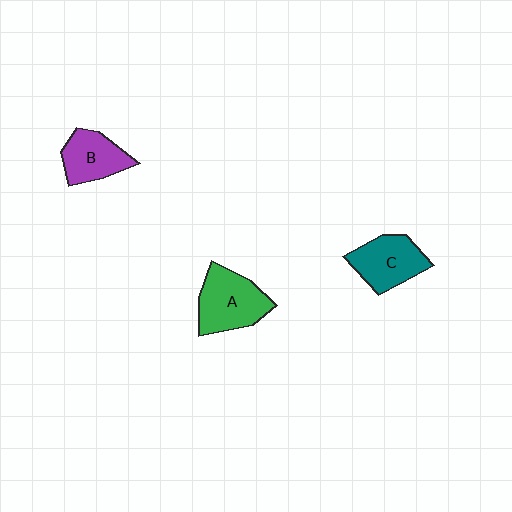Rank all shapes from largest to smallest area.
From largest to smallest: A (green), C (teal), B (purple).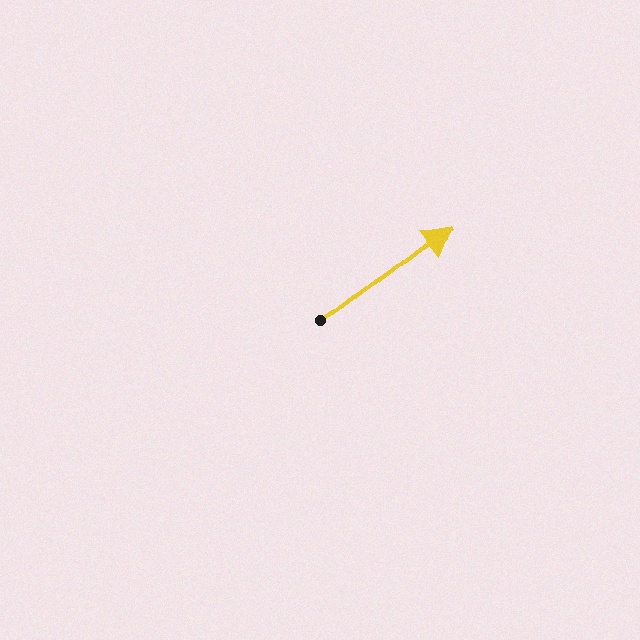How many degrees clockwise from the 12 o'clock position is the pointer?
Approximately 53 degrees.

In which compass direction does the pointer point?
Northeast.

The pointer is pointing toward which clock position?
Roughly 2 o'clock.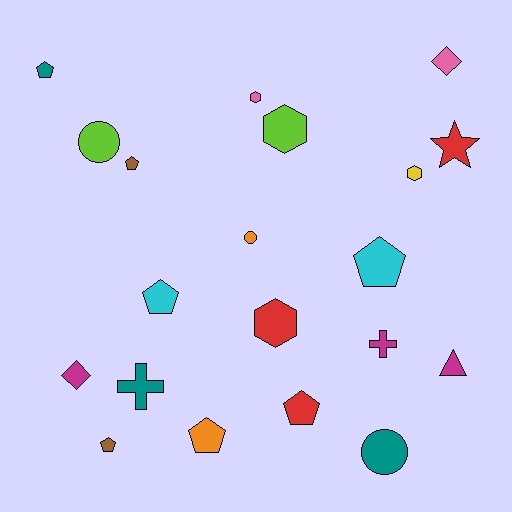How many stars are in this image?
There is 1 star.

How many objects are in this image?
There are 20 objects.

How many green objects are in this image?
There are no green objects.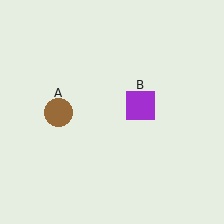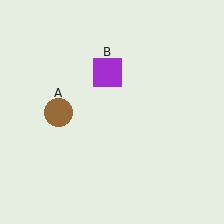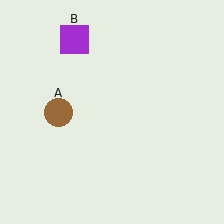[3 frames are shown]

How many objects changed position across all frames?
1 object changed position: purple square (object B).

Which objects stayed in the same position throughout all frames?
Brown circle (object A) remained stationary.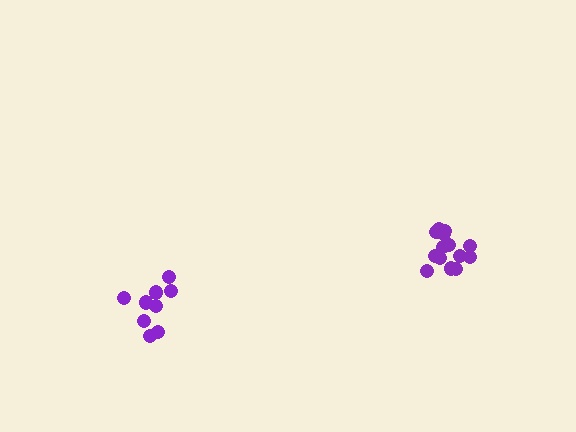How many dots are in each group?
Group 1: 15 dots, Group 2: 9 dots (24 total).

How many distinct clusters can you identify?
There are 2 distinct clusters.